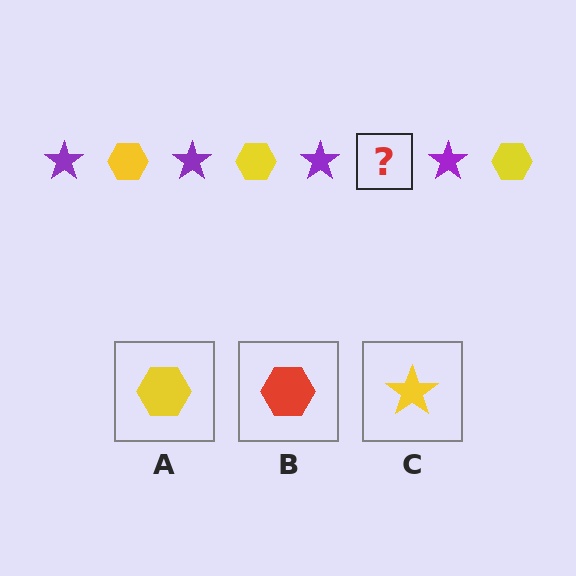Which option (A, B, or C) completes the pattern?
A.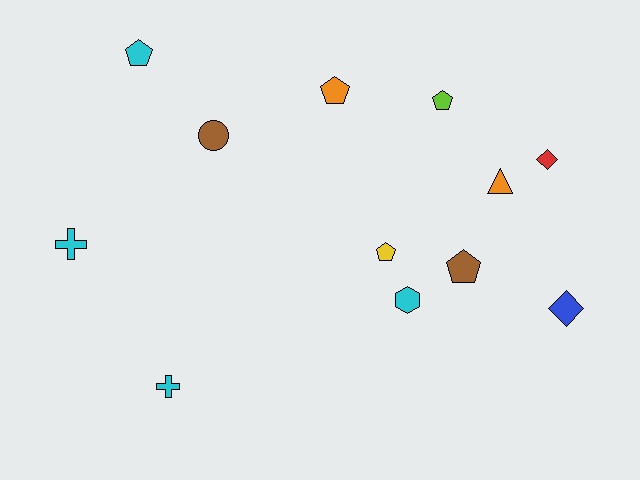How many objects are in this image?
There are 12 objects.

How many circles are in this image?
There is 1 circle.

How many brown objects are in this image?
There are 2 brown objects.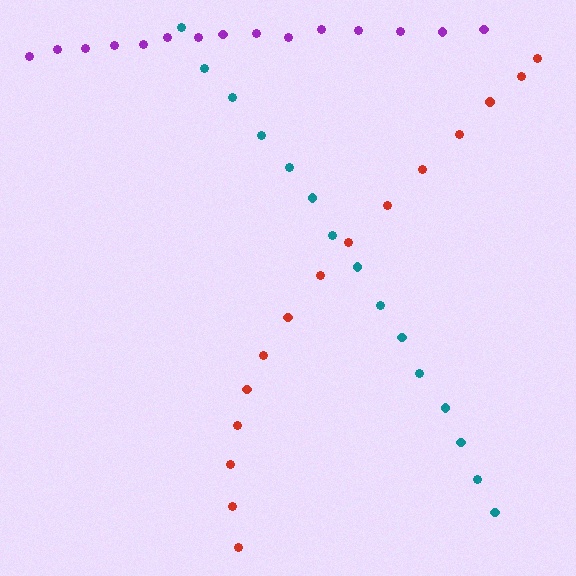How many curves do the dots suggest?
There are 3 distinct paths.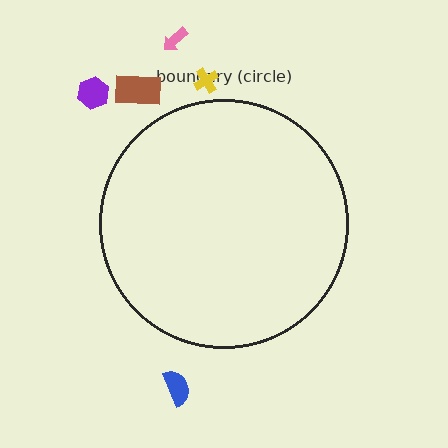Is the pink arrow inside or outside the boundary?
Outside.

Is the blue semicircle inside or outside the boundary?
Outside.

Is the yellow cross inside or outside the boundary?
Outside.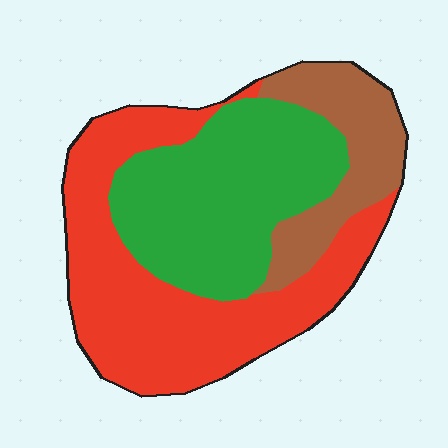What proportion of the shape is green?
Green covers around 35% of the shape.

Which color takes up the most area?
Red, at roughly 45%.